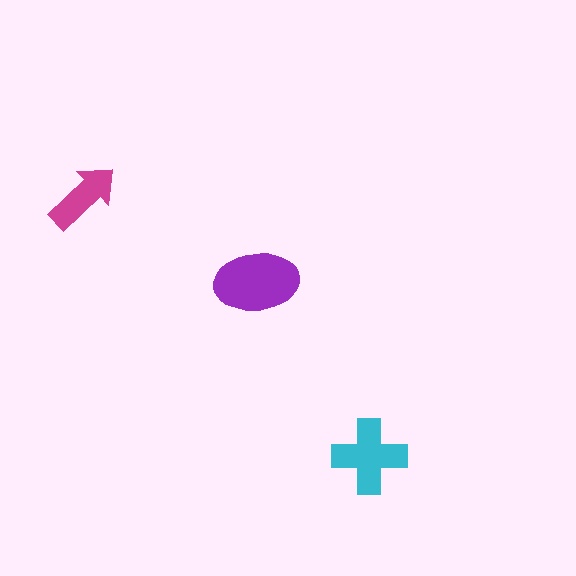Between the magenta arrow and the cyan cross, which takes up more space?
The cyan cross.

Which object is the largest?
The purple ellipse.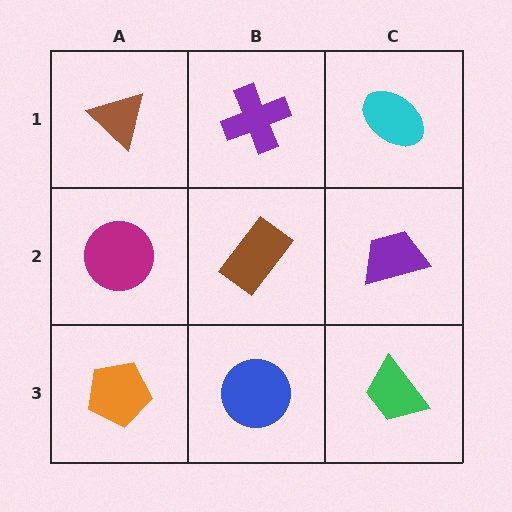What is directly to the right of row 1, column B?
A cyan ellipse.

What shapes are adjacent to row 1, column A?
A magenta circle (row 2, column A), a purple cross (row 1, column B).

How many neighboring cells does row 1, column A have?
2.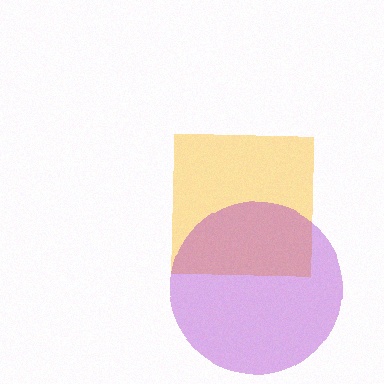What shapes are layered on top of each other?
The layered shapes are: a yellow square, a purple circle.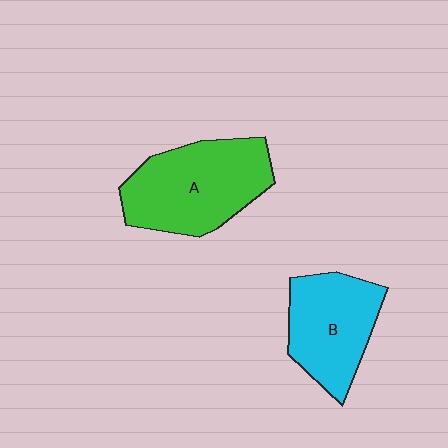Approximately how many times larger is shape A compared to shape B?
Approximately 1.3 times.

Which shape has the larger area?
Shape A (green).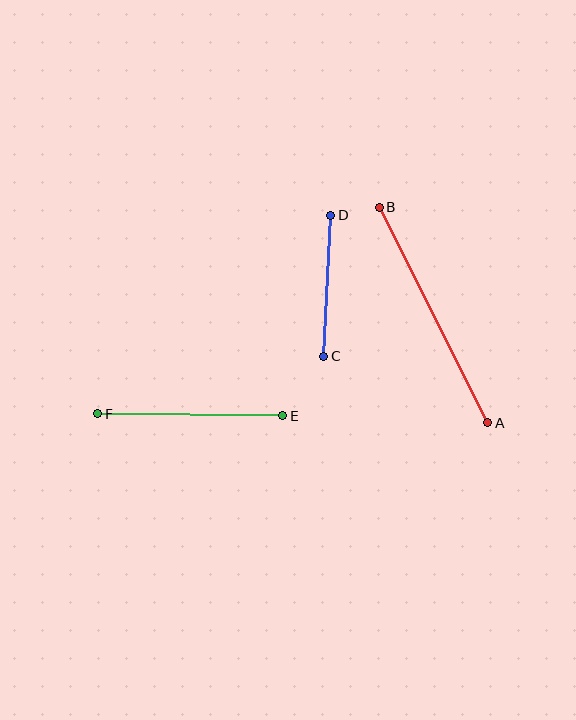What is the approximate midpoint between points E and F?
The midpoint is at approximately (190, 415) pixels.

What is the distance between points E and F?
The distance is approximately 185 pixels.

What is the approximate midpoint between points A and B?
The midpoint is at approximately (433, 315) pixels.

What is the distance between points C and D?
The distance is approximately 141 pixels.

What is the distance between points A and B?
The distance is approximately 242 pixels.